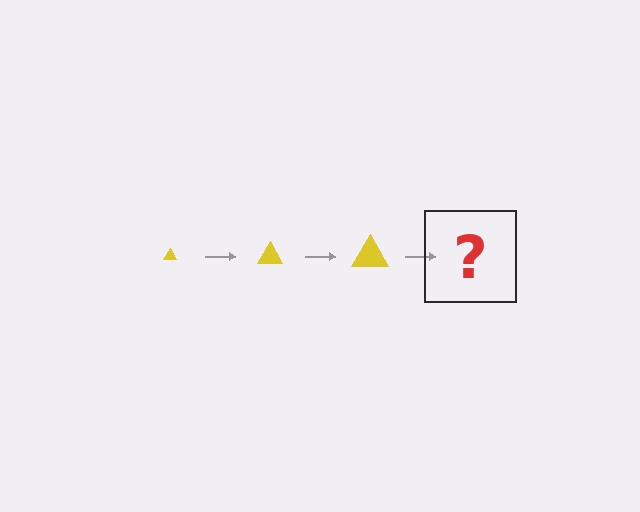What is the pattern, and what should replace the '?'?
The pattern is that the triangle gets progressively larger each step. The '?' should be a yellow triangle, larger than the previous one.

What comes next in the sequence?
The next element should be a yellow triangle, larger than the previous one.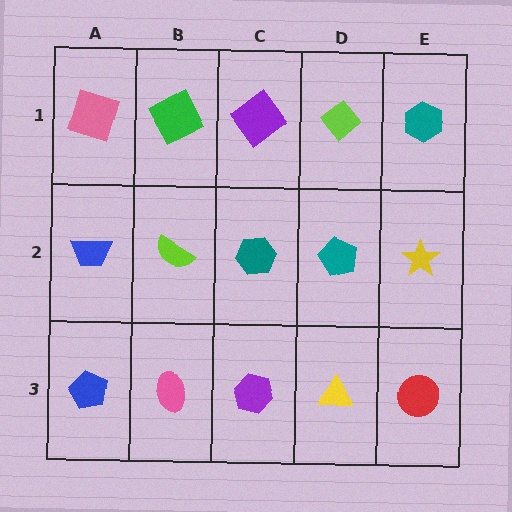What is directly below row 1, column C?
A teal hexagon.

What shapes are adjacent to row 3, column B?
A lime semicircle (row 2, column B), a blue pentagon (row 3, column A), a purple hexagon (row 3, column C).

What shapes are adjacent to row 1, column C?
A teal hexagon (row 2, column C), a green square (row 1, column B), a lime diamond (row 1, column D).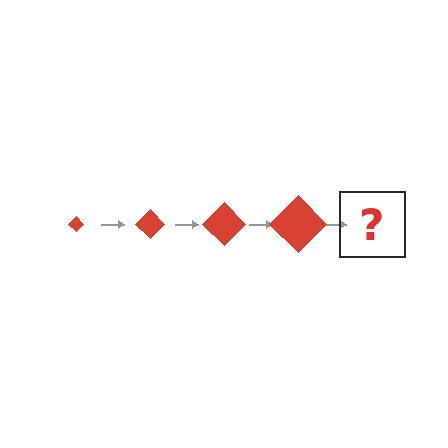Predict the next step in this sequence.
The next step is a red diamond, larger than the previous one.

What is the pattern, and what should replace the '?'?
The pattern is that the diamond gets progressively larger each step. The '?' should be a red diamond, larger than the previous one.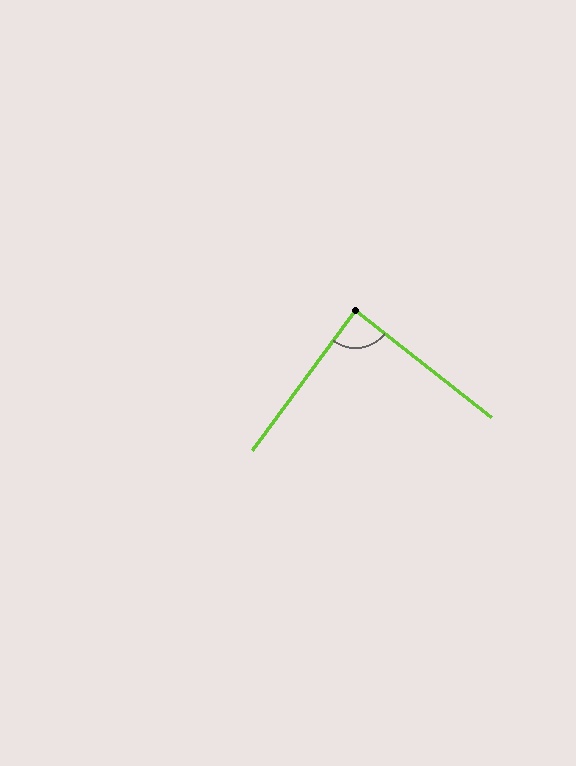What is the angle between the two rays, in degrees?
Approximately 88 degrees.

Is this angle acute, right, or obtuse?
It is approximately a right angle.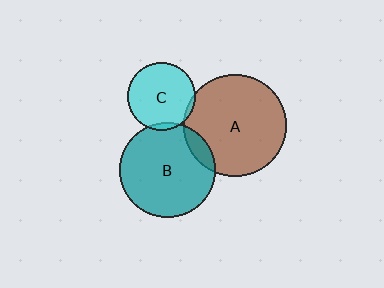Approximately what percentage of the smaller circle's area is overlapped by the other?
Approximately 5%.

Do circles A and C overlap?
Yes.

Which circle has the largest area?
Circle A (brown).